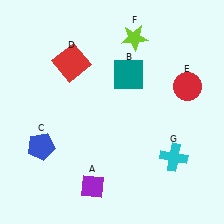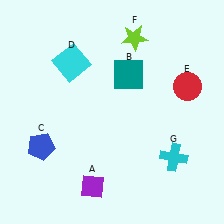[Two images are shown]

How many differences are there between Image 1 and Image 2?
There is 1 difference between the two images.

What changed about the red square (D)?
In Image 1, D is red. In Image 2, it changed to cyan.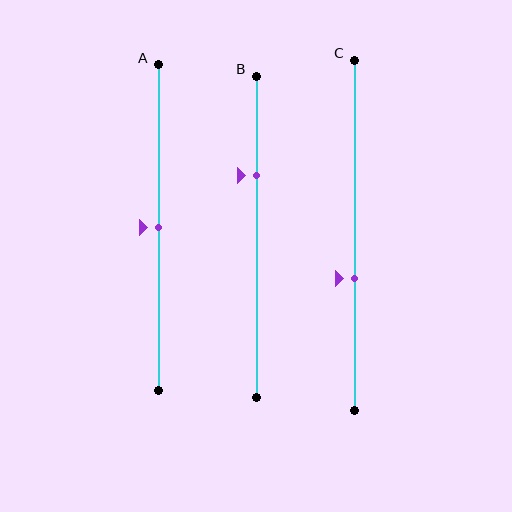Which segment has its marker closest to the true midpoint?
Segment A has its marker closest to the true midpoint.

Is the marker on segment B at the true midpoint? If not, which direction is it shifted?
No, the marker on segment B is shifted upward by about 19% of the segment length.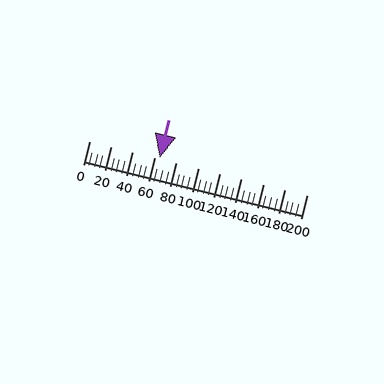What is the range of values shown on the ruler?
The ruler shows values from 0 to 200.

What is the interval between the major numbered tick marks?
The major tick marks are spaced 20 units apart.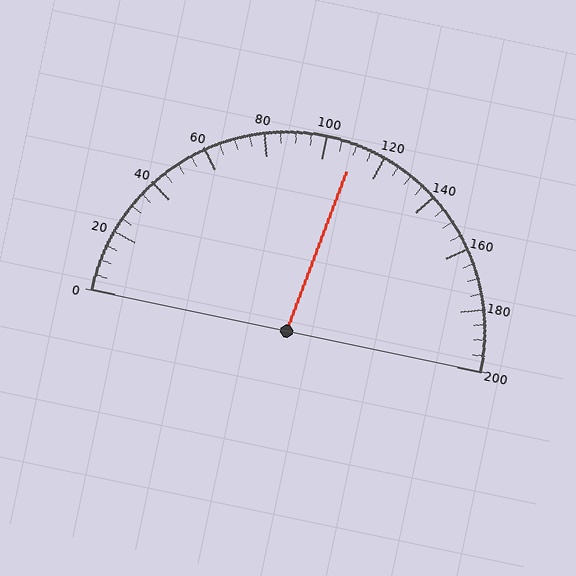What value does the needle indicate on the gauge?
The needle indicates approximately 110.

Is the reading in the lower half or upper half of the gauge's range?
The reading is in the upper half of the range (0 to 200).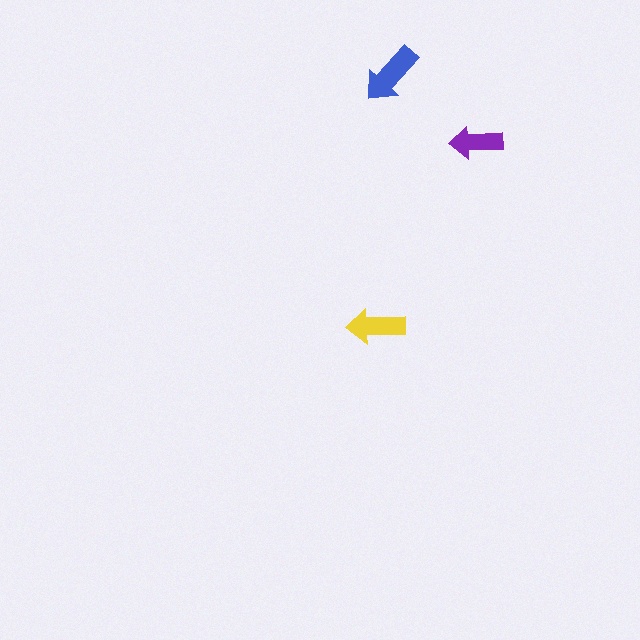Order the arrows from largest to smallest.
the blue one, the yellow one, the purple one.